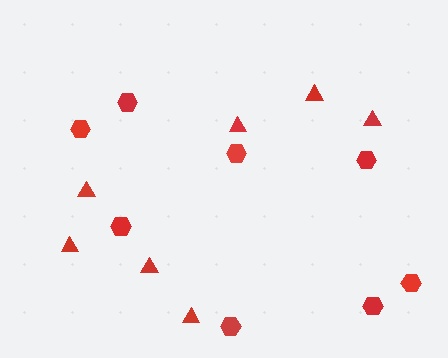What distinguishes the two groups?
There are 2 groups: one group of hexagons (8) and one group of triangles (7).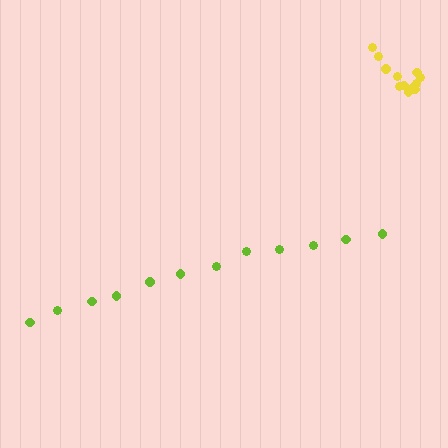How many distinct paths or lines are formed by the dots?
There are 2 distinct paths.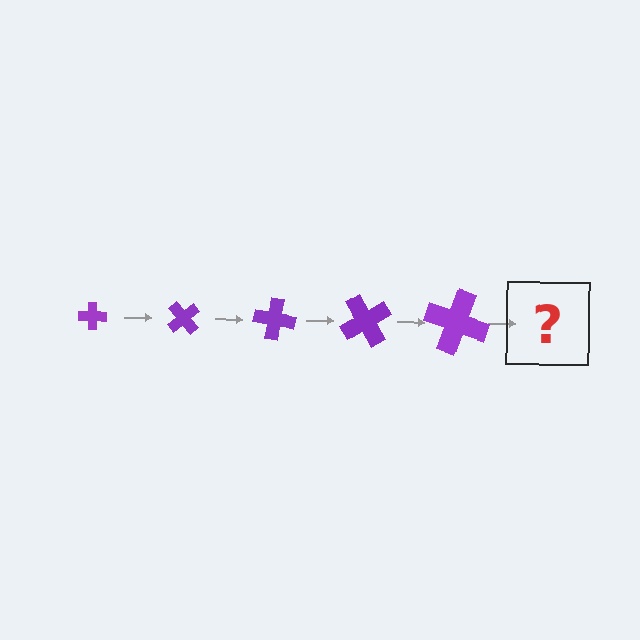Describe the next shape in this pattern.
It should be a cross, larger than the previous one and rotated 250 degrees from the start.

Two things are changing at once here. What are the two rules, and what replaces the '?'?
The two rules are that the cross grows larger each step and it rotates 50 degrees each step. The '?' should be a cross, larger than the previous one and rotated 250 degrees from the start.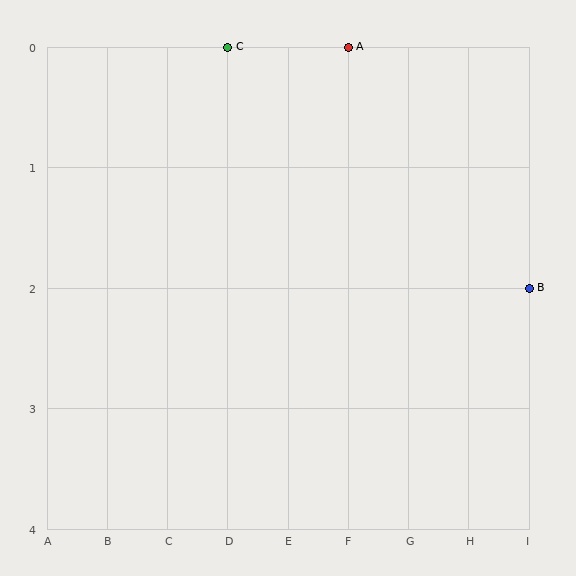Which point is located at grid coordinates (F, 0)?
Point A is at (F, 0).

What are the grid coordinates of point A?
Point A is at grid coordinates (F, 0).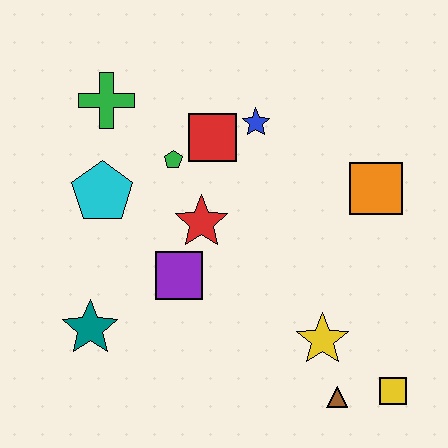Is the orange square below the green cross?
Yes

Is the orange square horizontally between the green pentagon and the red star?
No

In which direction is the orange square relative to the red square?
The orange square is to the right of the red square.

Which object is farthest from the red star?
The yellow square is farthest from the red star.